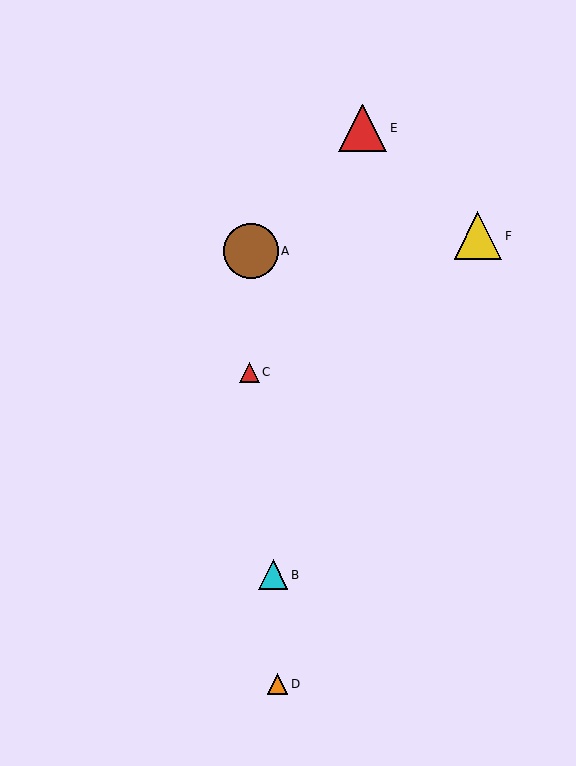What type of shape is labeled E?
Shape E is a red triangle.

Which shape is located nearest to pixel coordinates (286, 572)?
The cyan triangle (labeled B) at (273, 575) is nearest to that location.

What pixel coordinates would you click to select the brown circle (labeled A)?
Click at (251, 251) to select the brown circle A.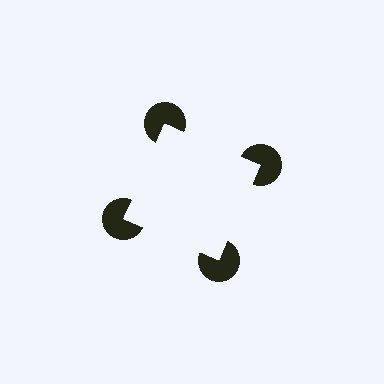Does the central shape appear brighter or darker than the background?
It typically appears slightly brighter than the background, even though no actual brightness change is drawn.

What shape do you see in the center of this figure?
An illusory square — its edges are inferred from the aligned wedge cuts in the pac-man discs, not physically drawn.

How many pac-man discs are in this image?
There are 4 — one at each vertex of the illusory square.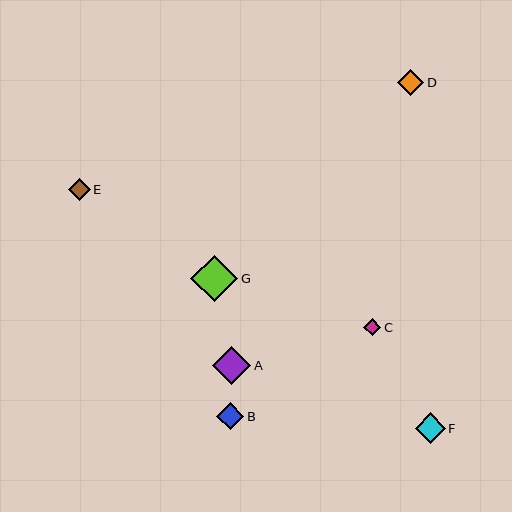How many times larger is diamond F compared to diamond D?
Diamond F is approximately 1.1 times the size of diamond D.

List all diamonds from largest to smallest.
From largest to smallest: G, A, F, B, D, E, C.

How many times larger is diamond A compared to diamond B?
Diamond A is approximately 1.4 times the size of diamond B.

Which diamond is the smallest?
Diamond C is the smallest with a size of approximately 17 pixels.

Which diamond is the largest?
Diamond G is the largest with a size of approximately 47 pixels.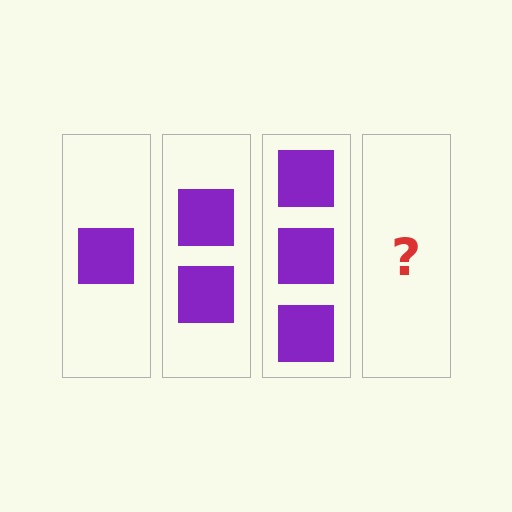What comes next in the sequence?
The next element should be 4 squares.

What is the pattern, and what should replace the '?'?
The pattern is that each step adds one more square. The '?' should be 4 squares.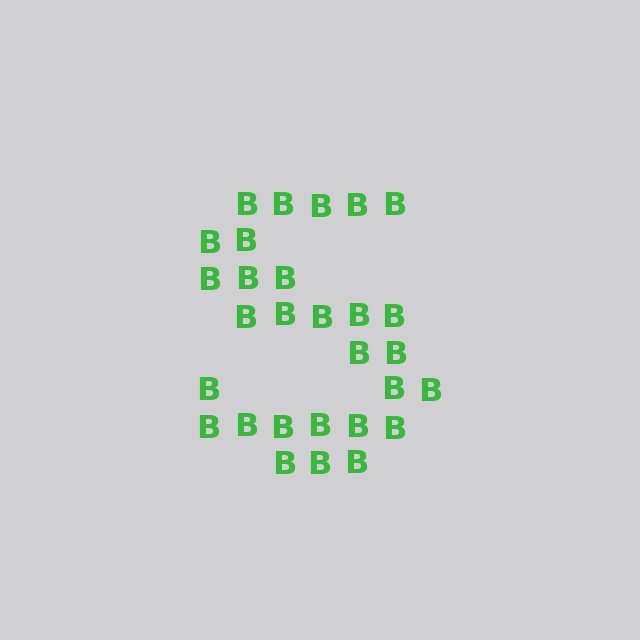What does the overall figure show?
The overall figure shows the letter S.